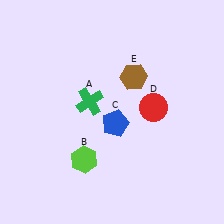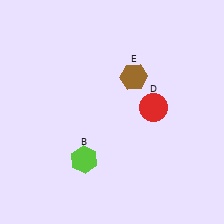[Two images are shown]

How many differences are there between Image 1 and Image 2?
There are 2 differences between the two images.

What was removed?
The green cross (A), the blue pentagon (C) were removed in Image 2.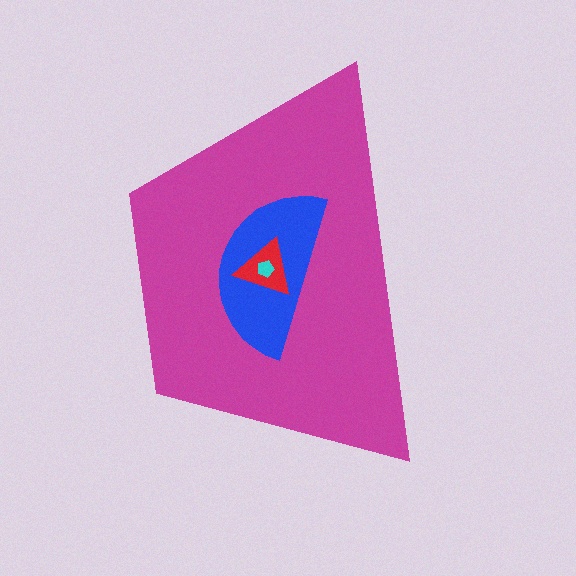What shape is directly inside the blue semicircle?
The red triangle.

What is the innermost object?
The cyan pentagon.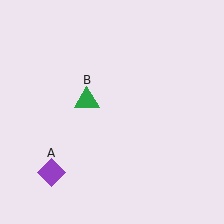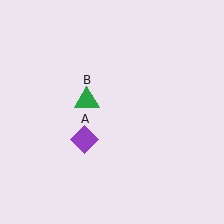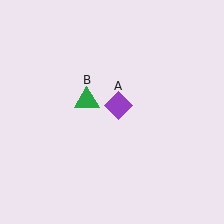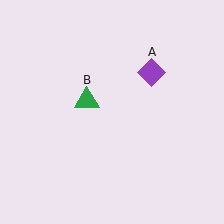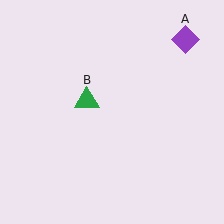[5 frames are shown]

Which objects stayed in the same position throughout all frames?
Green triangle (object B) remained stationary.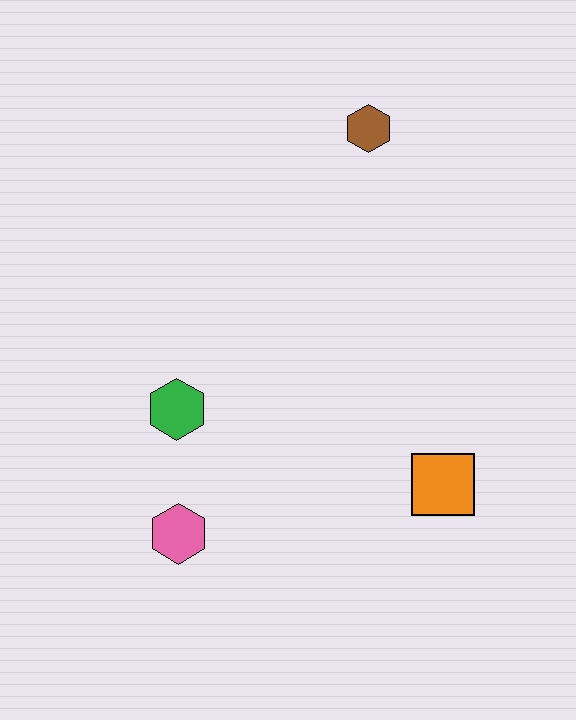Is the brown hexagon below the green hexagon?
No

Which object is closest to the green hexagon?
The pink hexagon is closest to the green hexagon.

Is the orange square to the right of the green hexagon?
Yes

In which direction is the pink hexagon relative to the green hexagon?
The pink hexagon is below the green hexagon.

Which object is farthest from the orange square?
The brown hexagon is farthest from the orange square.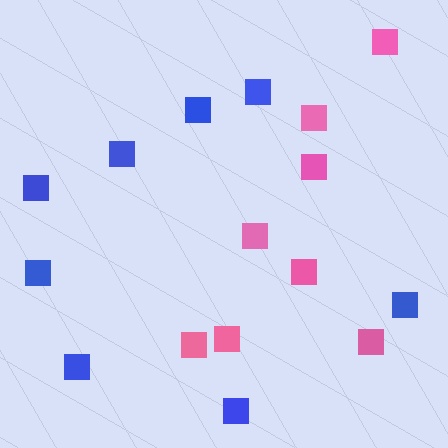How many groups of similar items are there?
There are 2 groups: one group of blue squares (8) and one group of pink squares (8).